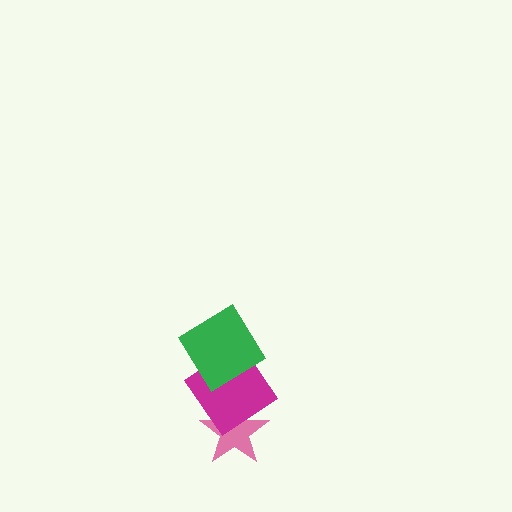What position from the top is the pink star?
The pink star is 3rd from the top.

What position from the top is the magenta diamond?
The magenta diamond is 2nd from the top.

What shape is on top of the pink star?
The magenta diamond is on top of the pink star.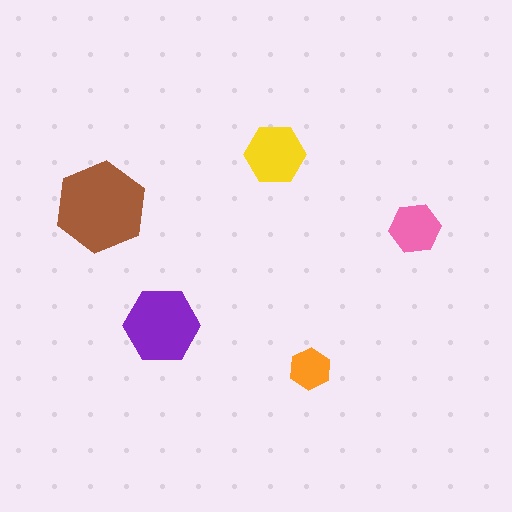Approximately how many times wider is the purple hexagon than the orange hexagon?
About 2 times wider.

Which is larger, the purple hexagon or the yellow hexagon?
The purple one.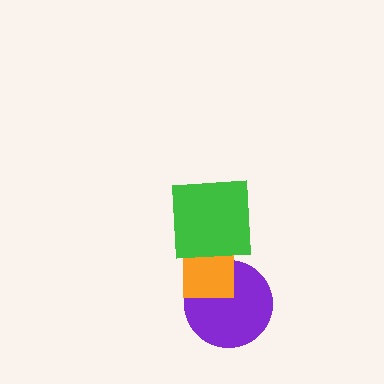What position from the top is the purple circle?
The purple circle is 3rd from the top.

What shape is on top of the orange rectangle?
The green square is on top of the orange rectangle.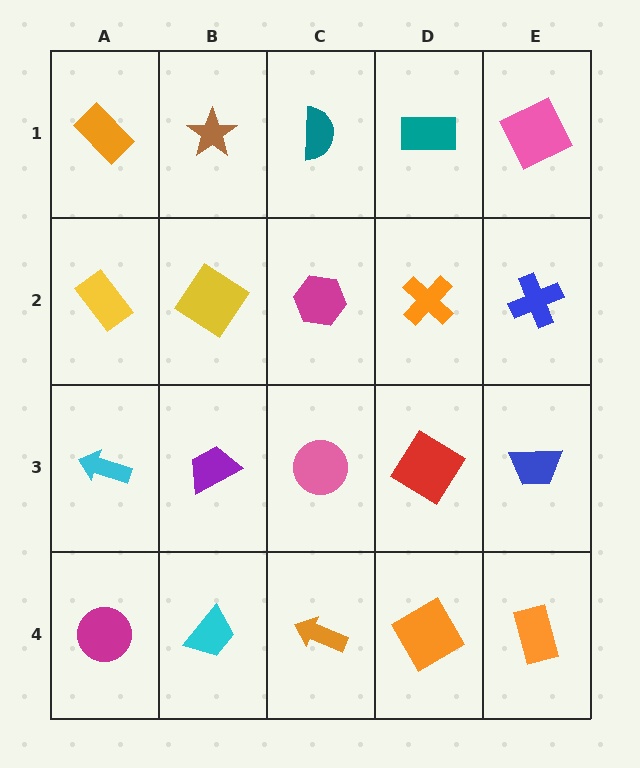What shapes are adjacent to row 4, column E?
A blue trapezoid (row 3, column E), an orange square (row 4, column D).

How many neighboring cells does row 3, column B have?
4.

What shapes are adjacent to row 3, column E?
A blue cross (row 2, column E), an orange rectangle (row 4, column E), a red diamond (row 3, column D).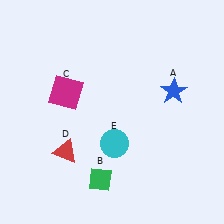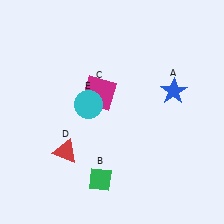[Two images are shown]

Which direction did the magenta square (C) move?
The magenta square (C) moved right.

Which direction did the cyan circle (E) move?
The cyan circle (E) moved up.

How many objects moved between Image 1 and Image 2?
2 objects moved between the two images.